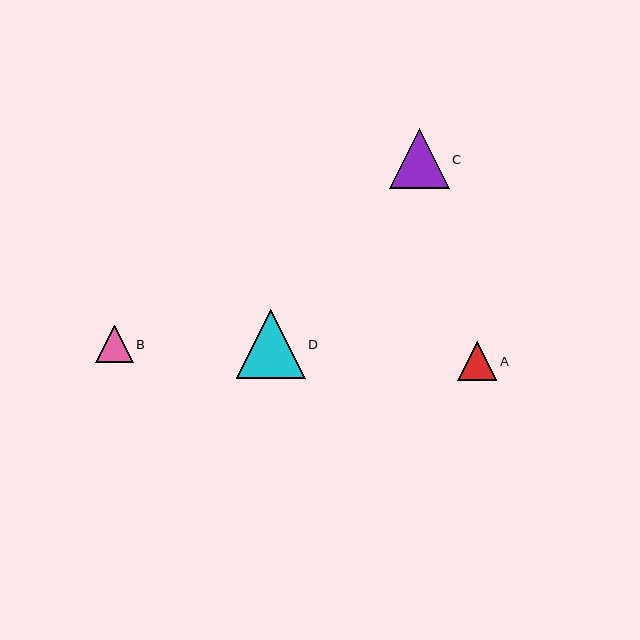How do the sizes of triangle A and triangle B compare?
Triangle A and triangle B are approximately the same size.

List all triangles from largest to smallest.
From largest to smallest: D, C, A, B.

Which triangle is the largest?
Triangle D is the largest with a size of approximately 69 pixels.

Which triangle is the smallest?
Triangle B is the smallest with a size of approximately 38 pixels.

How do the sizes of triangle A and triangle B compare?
Triangle A and triangle B are approximately the same size.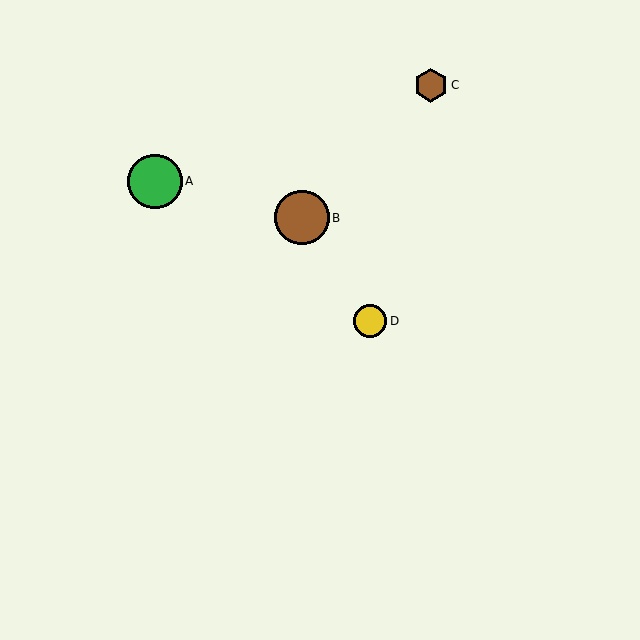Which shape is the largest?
The green circle (labeled A) is the largest.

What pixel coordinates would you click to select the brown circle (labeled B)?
Click at (302, 218) to select the brown circle B.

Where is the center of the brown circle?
The center of the brown circle is at (302, 218).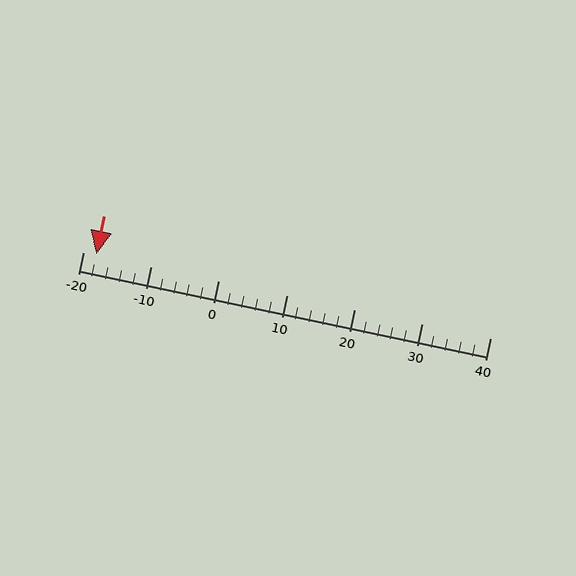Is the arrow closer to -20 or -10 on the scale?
The arrow is closer to -20.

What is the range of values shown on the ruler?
The ruler shows values from -20 to 40.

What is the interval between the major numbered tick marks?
The major tick marks are spaced 10 units apart.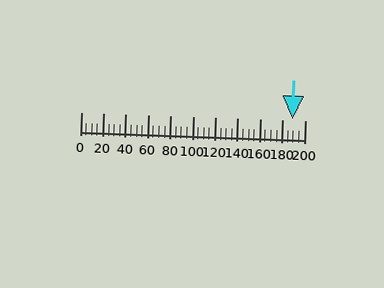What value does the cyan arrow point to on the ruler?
The cyan arrow points to approximately 189.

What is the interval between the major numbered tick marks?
The major tick marks are spaced 20 units apart.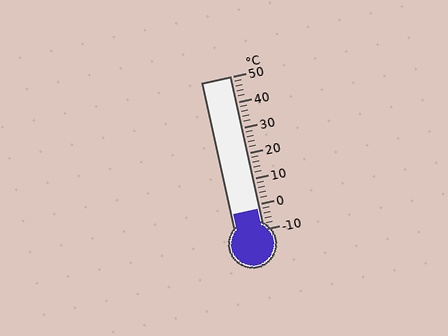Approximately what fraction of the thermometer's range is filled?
The thermometer is filled to approximately 15% of its range.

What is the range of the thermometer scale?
The thermometer scale ranges from -10°C to 50°C.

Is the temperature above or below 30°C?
The temperature is below 30°C.